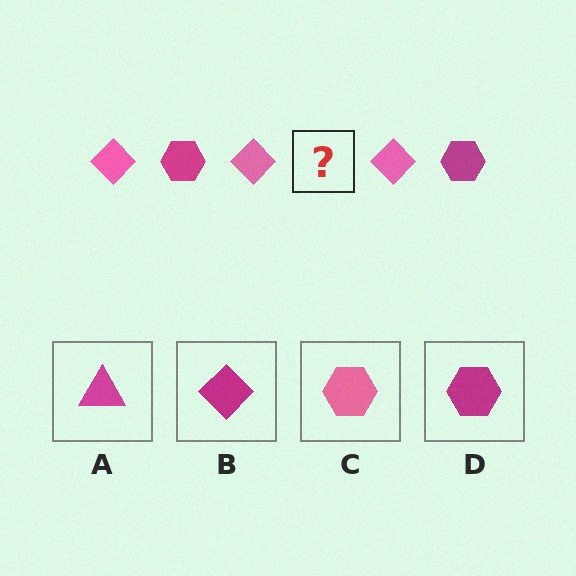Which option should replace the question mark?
Option D.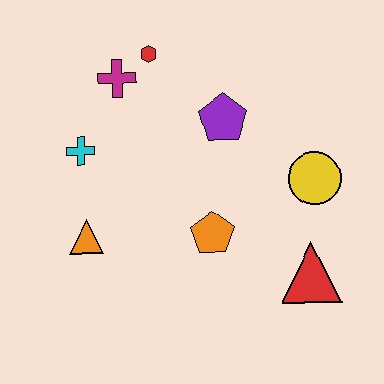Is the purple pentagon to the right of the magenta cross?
Yes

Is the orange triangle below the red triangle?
No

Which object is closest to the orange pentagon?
The red triangle is closest to the orange pentagon.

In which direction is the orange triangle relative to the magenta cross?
The orange triangle is below the magenta cross.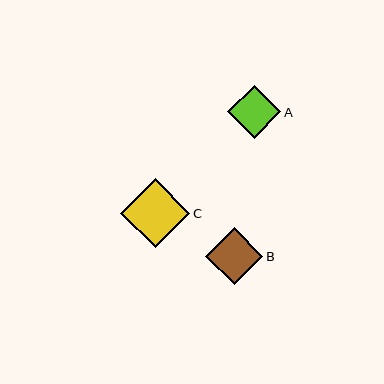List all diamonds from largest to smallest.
From largest to smallest: C, B, A.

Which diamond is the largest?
Diamond C is the largest with a size of approximately 69 pixels.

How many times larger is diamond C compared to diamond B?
Diamond C is approximately 1.2 times the size of diamond B.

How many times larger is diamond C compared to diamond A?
Diamond C is approximately 1.3 times the size of diamond A.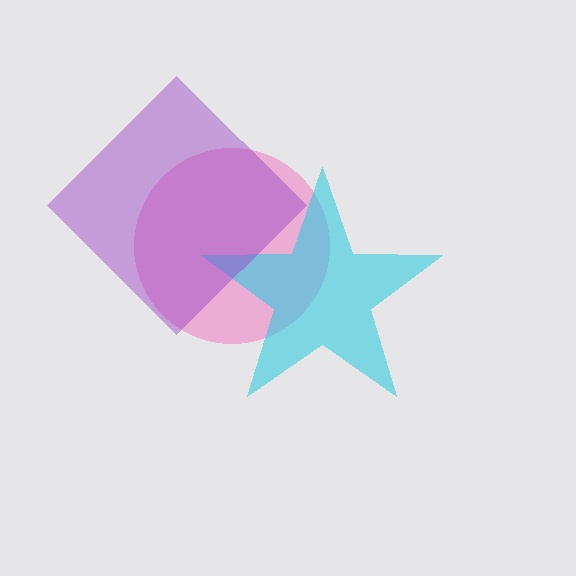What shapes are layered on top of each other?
The layered shapes are: a pink circle, a cyan star, a purple diamond.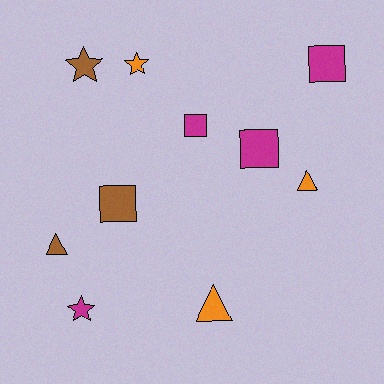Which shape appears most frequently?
Square, with 4 objects.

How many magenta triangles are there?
There are no magenta triangles.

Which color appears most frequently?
Magenta, with 4 objects.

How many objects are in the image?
There are 10 objects.